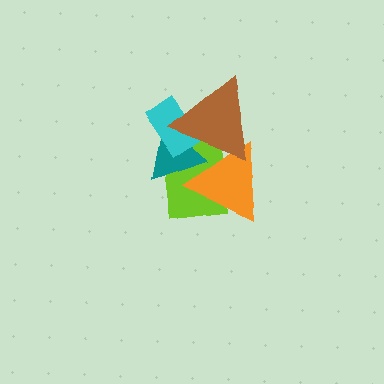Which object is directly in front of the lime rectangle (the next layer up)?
The teal triangle is directly in front of the lime rectangle.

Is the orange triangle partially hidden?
Yes, it is partially covered by another shape.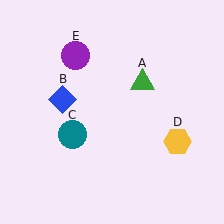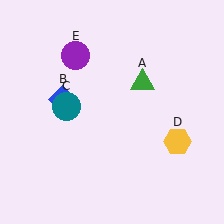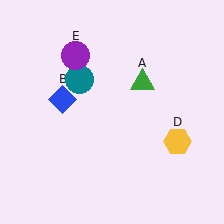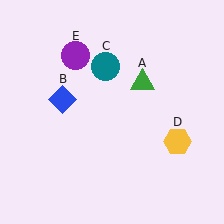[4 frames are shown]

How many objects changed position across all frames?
1 object changed position: teal circle (object C).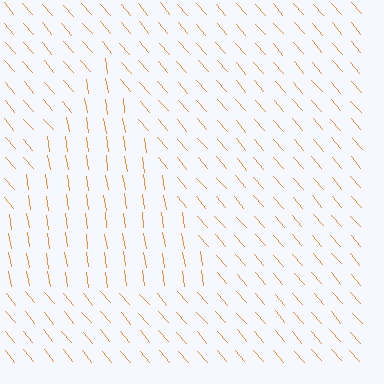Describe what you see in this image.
The image is filled with small orange line segments. A triangle region in the image has lines oriented differently from the surrounding lines, creating a visible texture boundary.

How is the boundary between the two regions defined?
The boundary is defined purely by a change in line orientation (approximately 32 degrees difference). All lines are the same color and thickness.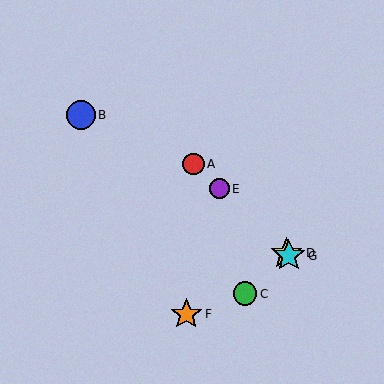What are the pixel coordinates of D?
Object D is at (286, 253).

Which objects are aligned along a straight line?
Objects A, D, E, G are aligned along a straight line.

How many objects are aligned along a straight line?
4 objects (A, D, E, G) are aligned along a straight line.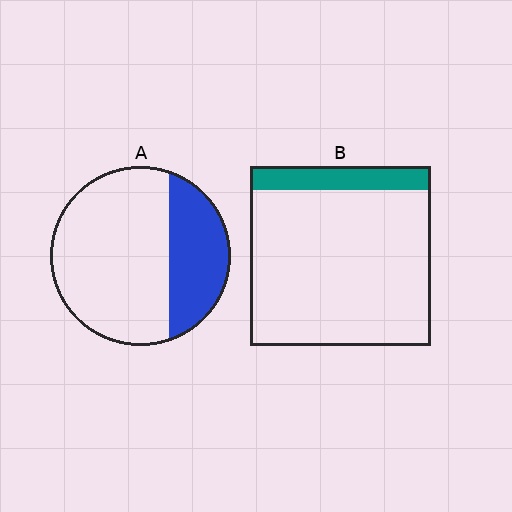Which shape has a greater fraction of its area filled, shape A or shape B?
Shape A.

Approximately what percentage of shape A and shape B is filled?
A is approximately 30% and B is approximately 15%.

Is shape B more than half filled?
No.